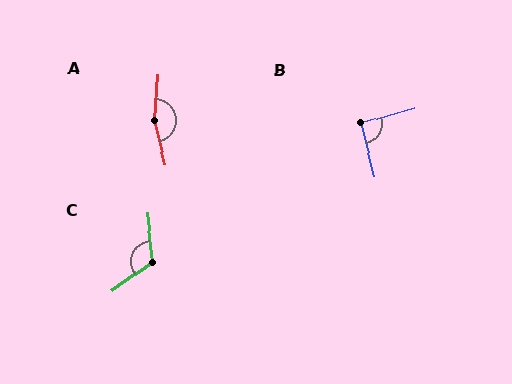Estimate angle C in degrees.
Approximately 120 degrees.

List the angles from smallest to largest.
B (91°), C (120°), A (161°).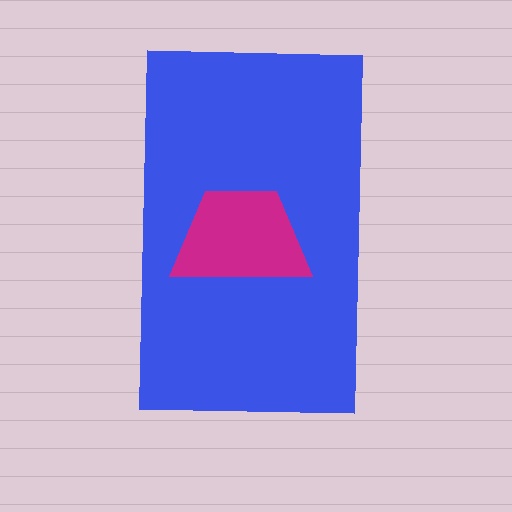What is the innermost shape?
The magenta trapezoid.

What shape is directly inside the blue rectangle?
The magenta trapezoid.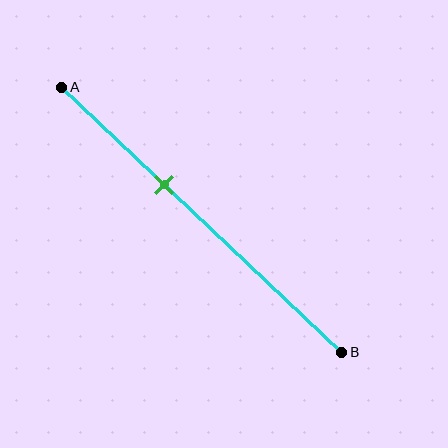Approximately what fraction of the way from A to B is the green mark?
The green mark is approximately 35% of the way from A to B.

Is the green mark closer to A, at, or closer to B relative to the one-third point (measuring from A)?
The green mark is closer to point B than the one-third point of segment AB.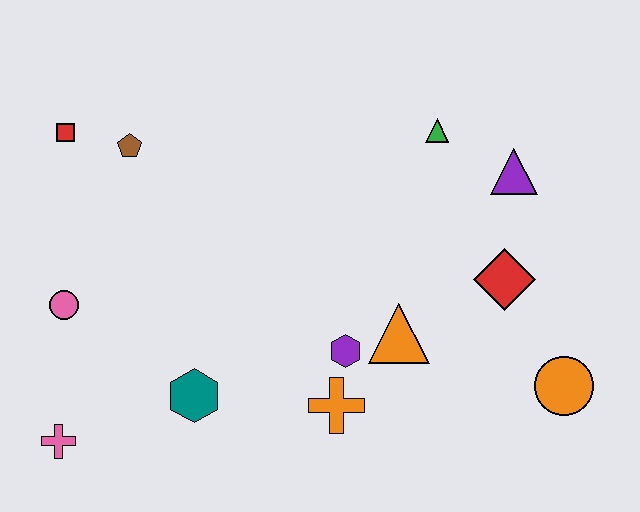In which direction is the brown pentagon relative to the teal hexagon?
The brown pentagon is above the teal hexagon.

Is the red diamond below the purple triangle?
Yes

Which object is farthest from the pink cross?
The purple triangle is farthest from the pink cross.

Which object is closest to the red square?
The brown pentagon is closest to the red square.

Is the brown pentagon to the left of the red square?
No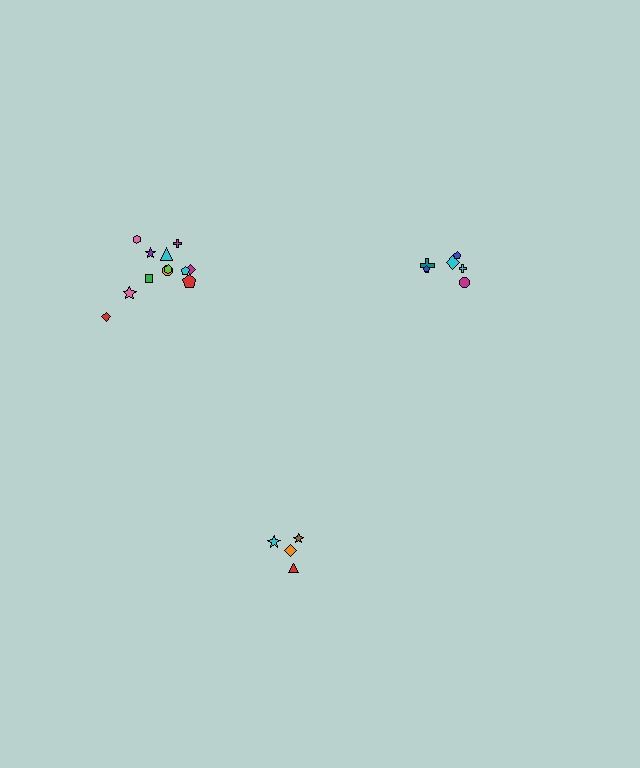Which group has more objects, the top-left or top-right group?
The top-left group.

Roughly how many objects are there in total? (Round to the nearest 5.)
Roughly 20 objects in total.